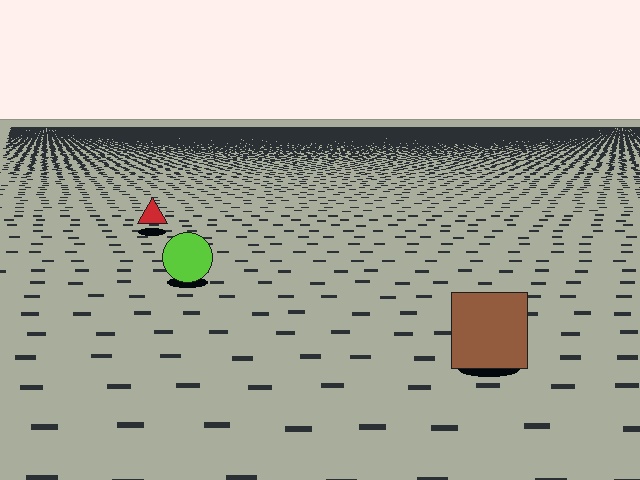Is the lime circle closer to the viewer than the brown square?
No. The brown square is closer — you can tell from the texture gradient: the ground texture is coarser near it.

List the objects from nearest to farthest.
From nearest to farthest: the brown square, the lime circle, the red triangle.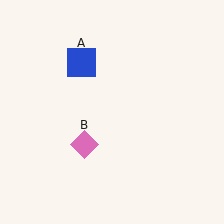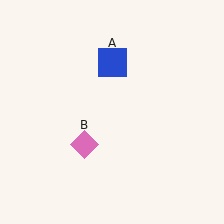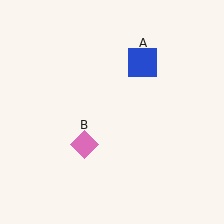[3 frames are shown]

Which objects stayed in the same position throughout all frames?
Pink diamond (object B) remained stationary.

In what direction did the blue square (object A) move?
The blue square (object A) moved right.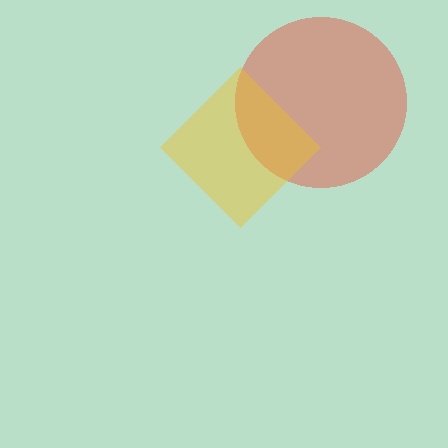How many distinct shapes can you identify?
There are 2 distinct shapes: a red circle, a yellow diamond.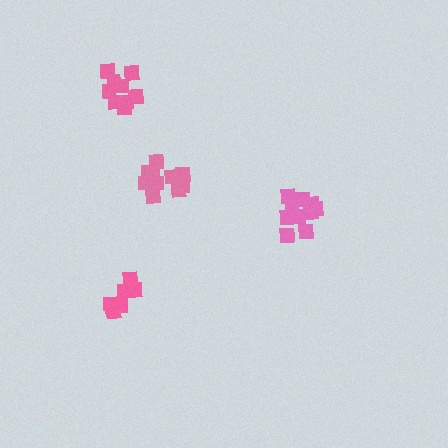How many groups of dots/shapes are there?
There are 4 groups.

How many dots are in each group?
Group 1: 7 dots, Group 2: 9 dots, Group 3: 10 dots, Group 4: 10 dots (36 total).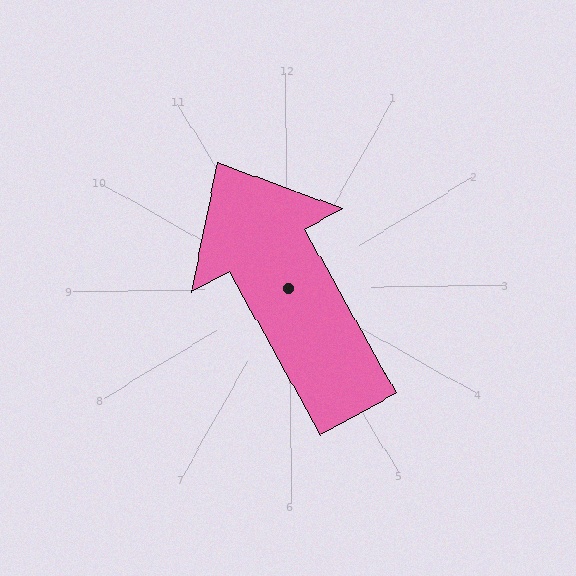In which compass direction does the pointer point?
Northwest.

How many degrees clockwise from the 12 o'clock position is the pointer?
Approximately 332 degrees.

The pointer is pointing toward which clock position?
Roughly 11 o'clock.